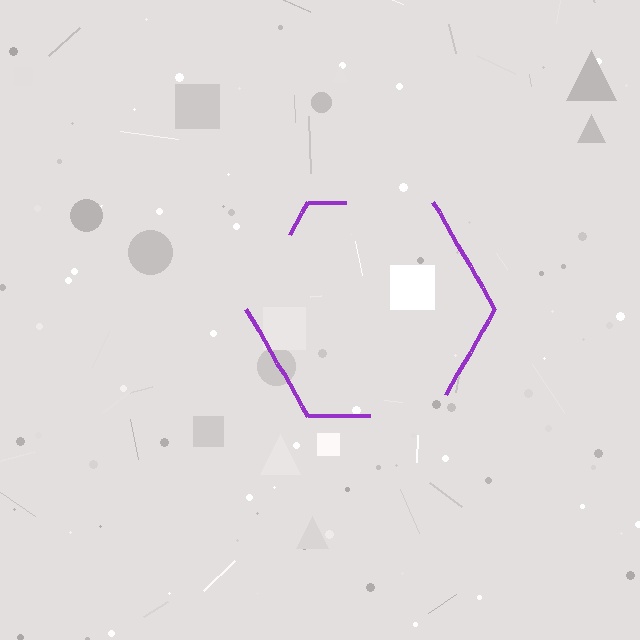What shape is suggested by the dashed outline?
The dashed outline suggests a hexagon.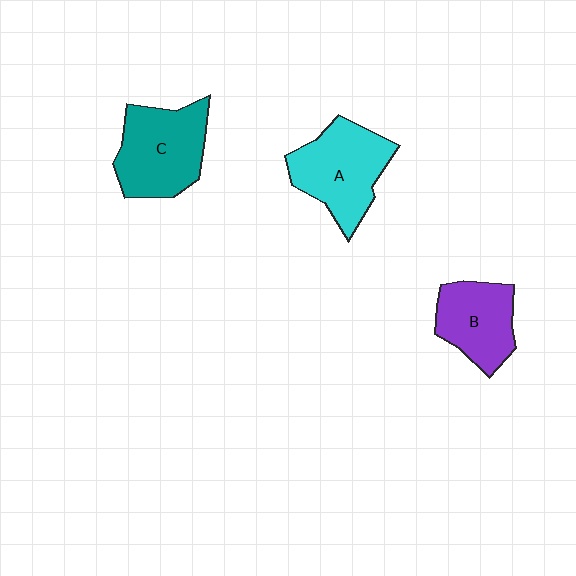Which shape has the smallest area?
Shape B (purple).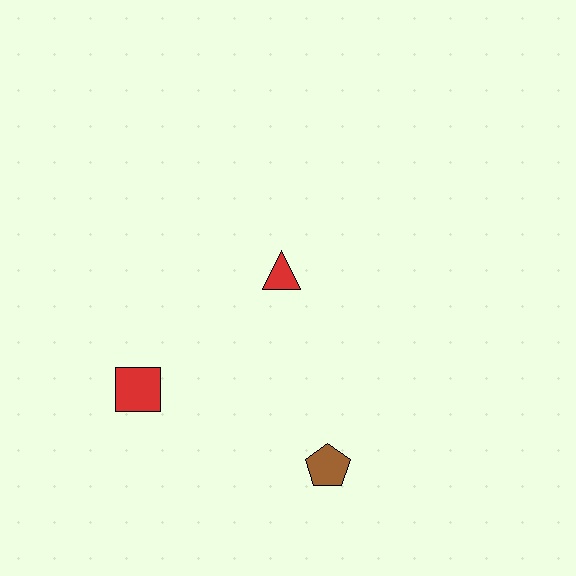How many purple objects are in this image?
There are no purple objects.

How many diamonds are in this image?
There are no diamonds.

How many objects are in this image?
There are 3 objects.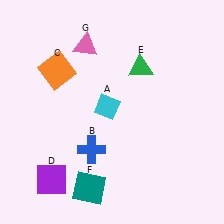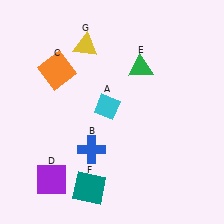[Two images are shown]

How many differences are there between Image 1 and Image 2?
There is 1 difference between the two images.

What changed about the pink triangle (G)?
In Image 1, G is pink. In Image 2, it changed to yellow.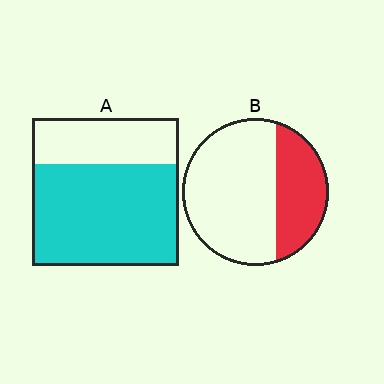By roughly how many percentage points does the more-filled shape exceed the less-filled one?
By roughly 35 percentage points (A over B).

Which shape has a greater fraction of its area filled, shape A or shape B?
Shape A.